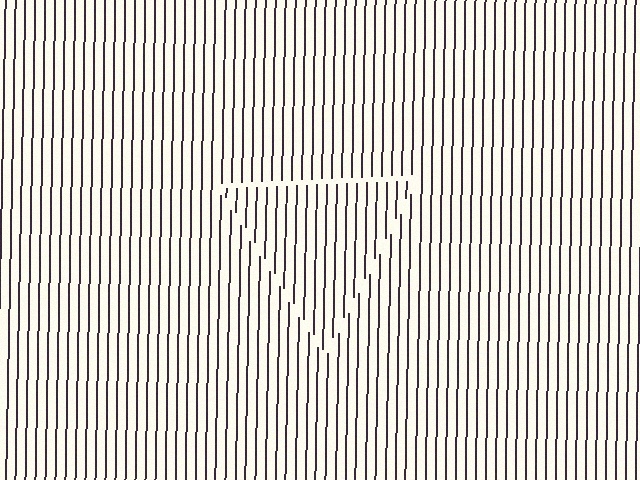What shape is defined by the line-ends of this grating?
An illusory triangle. The interior of the shape contains the same grating, shifted by half a period — the contour is defined by the phase discontinuity where line-ends from the inner and outer gratings abut.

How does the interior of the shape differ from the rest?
The interior of the shape contains the same grating, shifted by half a period — the contour is defined by the phase discontinuity where line-ends from the inner and outer gratings abut.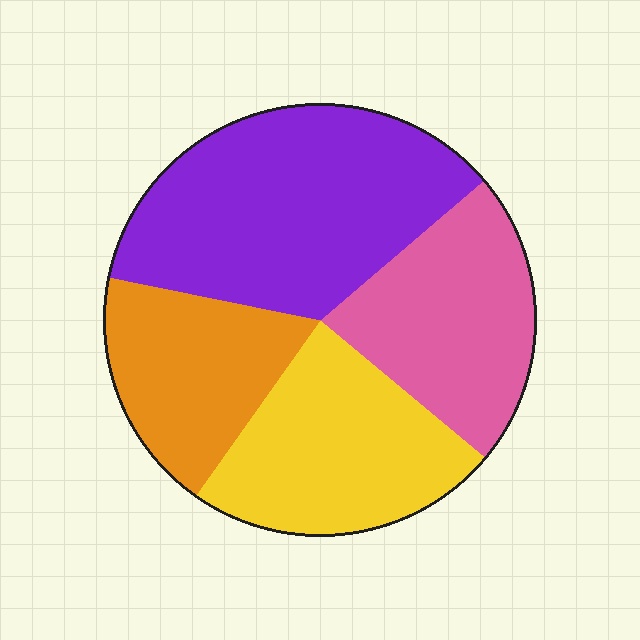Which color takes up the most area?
Purple, at roughly 35%.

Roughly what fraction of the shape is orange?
Orange covers 18% of the shape.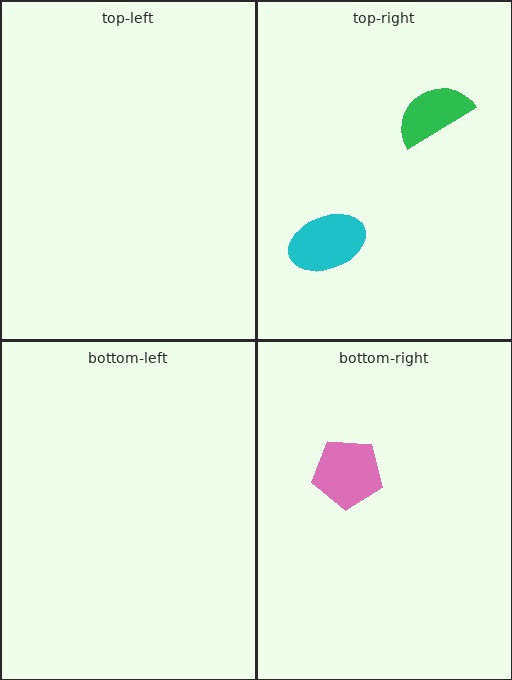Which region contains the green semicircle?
The top-right region.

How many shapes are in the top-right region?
2.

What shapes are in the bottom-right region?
The pink pentagon.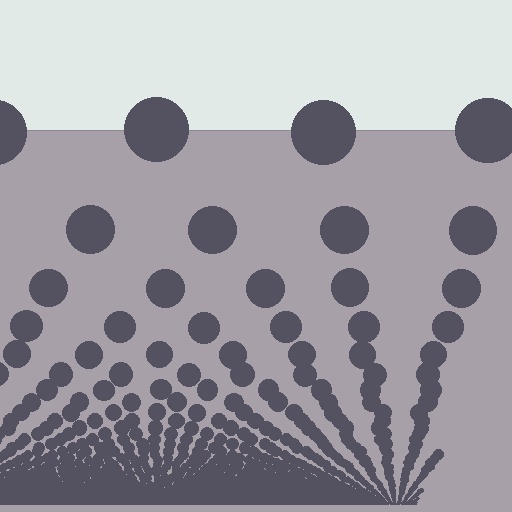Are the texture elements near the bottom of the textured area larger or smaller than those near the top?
Smaller. The gradient is inverted — elements near the bottom are smaller and denser.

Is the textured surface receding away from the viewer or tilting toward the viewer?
The surface appears to tilt toward the viewer. Texture elements get larger and sparser toward the top.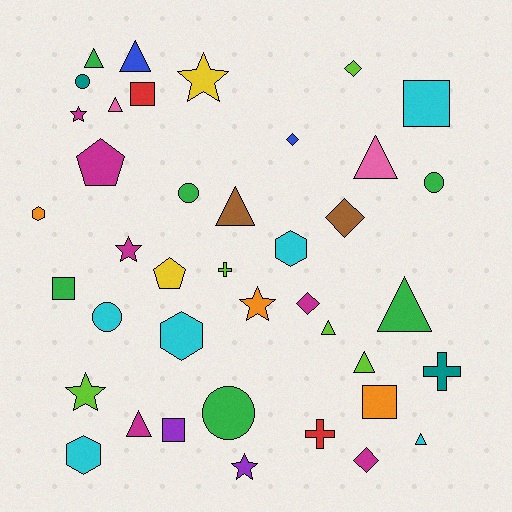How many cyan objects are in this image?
There are 6 cyan objects.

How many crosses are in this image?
There are 3 crosses.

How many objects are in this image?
There are 40 objects.